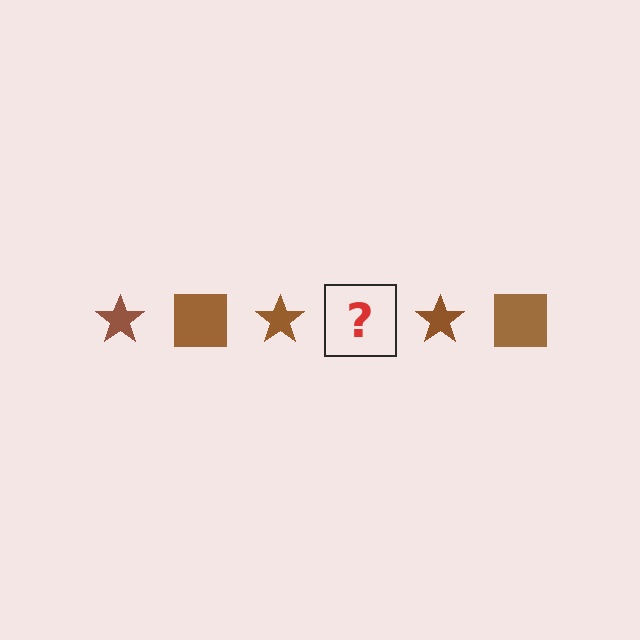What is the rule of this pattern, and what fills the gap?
The rule is that the pattern cycles through star, square shapes in brown. The gap should be filled with a brown square.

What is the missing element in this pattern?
The missing element is a brown square.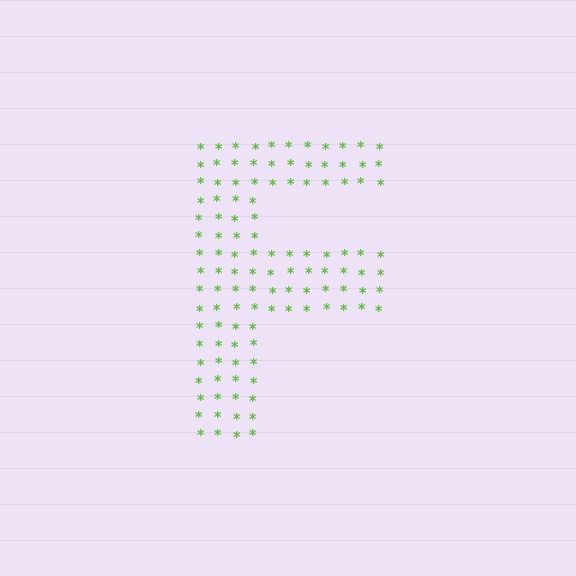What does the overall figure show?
The overall figure shows the letter F.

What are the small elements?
The small elements are asterisks.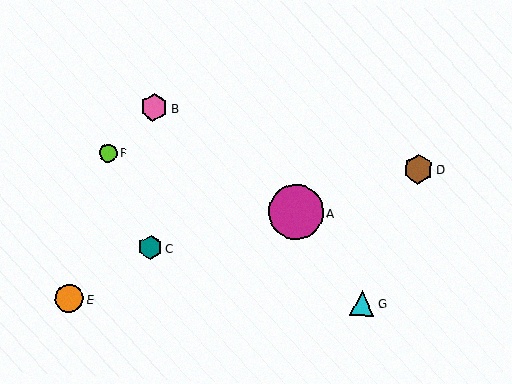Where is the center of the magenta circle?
The center of the magenta circle is at (296, 212).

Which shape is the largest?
The magenta circle (labeled A) is the largest.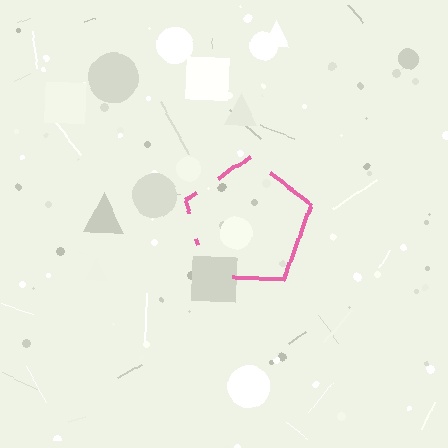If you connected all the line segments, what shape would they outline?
They would outline a pentagon.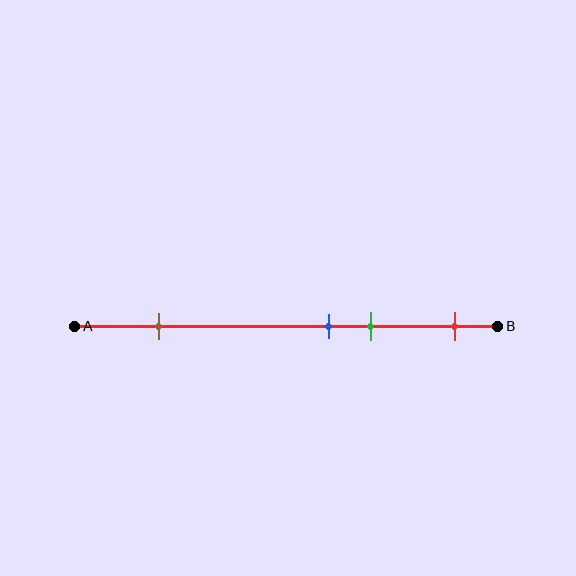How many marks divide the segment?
There are 4 marks dividing the segment.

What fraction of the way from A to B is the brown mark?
The brown mark is approximately 20% (0.2) of the way from A to B.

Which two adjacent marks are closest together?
The blue and green marks are the closest adjacent pair.